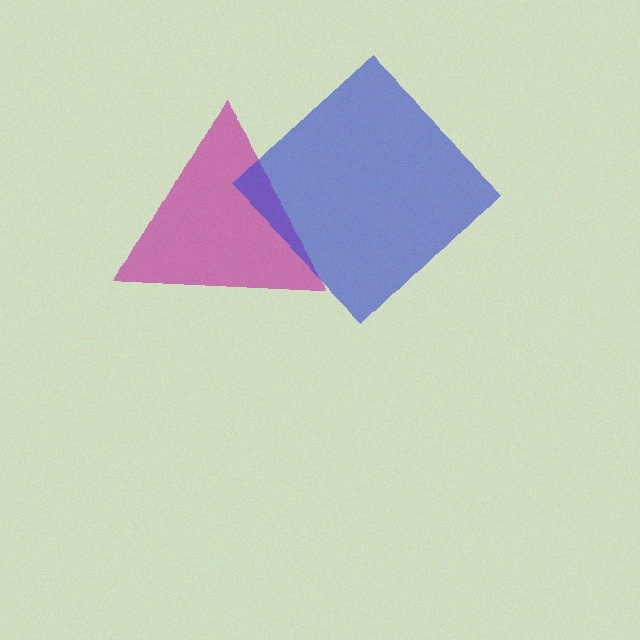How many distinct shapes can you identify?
There are 2 distinct shapes: a magenta triangle, a blue diamond.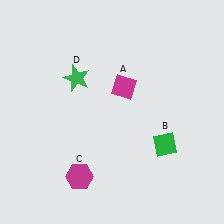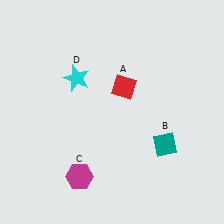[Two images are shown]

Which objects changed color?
A changed from magenta to red. B changed from green to teal. D changed from green to cyan.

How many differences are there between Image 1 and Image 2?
There are 3 differences between the two images.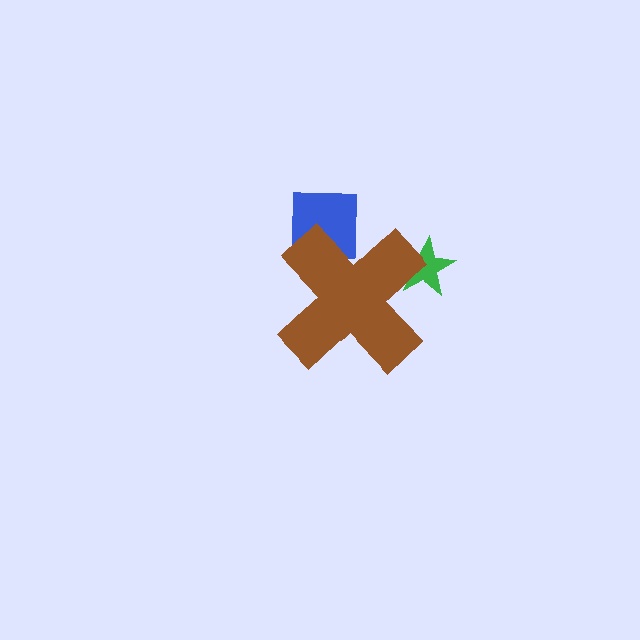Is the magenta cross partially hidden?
Yes, the magenta cross is partially hidden behind the brown cross.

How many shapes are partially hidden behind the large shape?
3 shapes are partially hidden.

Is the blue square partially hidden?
Yes, the blue square is partially hidden behind the brown cross.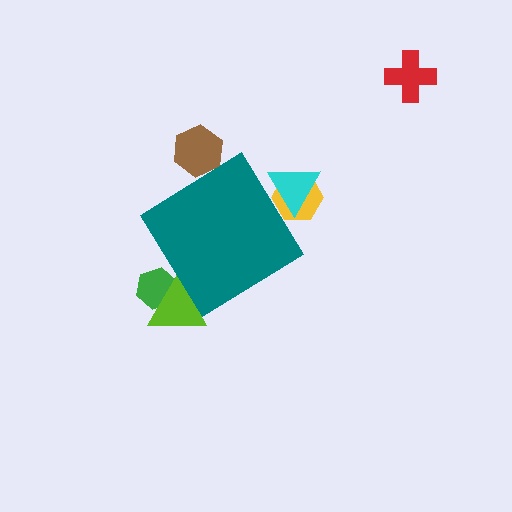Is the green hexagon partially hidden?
Yes, the green hexagon is partially hidden behind the teal diamond.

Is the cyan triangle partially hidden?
Yes, the cyan triangle is partially hidden behind the teal diamond.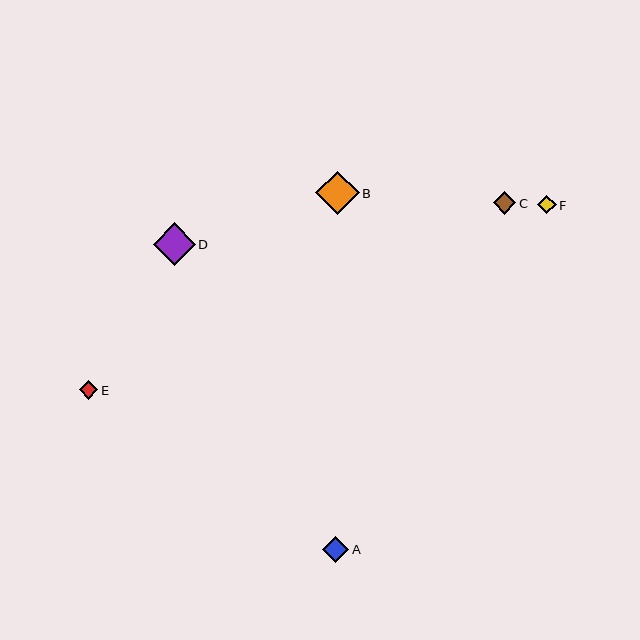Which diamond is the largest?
Diamond B is the largest with a size of approximately 44 pixels.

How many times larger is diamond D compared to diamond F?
Diamond D is approximately 2.3 times the size of diamond F.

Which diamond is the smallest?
Diamond F is the smallest with a size of approximately 18 pixels.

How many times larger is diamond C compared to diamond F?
Diamond C is approximately 1.2 times the size of diamond F.